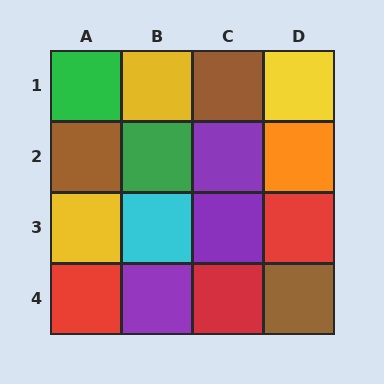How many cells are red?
3 cells are red.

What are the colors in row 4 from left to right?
Red, purple, red, brown.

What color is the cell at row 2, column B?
Green.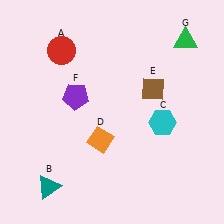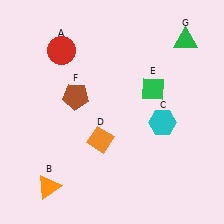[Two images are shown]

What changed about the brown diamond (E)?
In Image 1, E is brown. In Image 2, it changed to green.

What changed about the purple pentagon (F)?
In Image 1, F is purple. In Image 2, it changed to brown.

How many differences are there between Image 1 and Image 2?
There are 3 differences between the two images.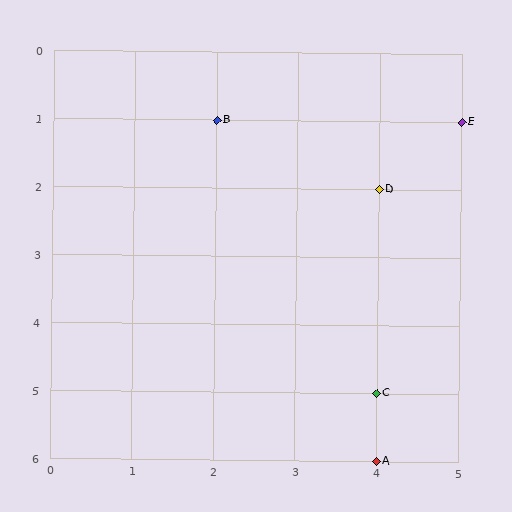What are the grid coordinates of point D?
Point D is at grid coordinates (4, 2).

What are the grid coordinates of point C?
Point C is at grid coordinates (4, 5).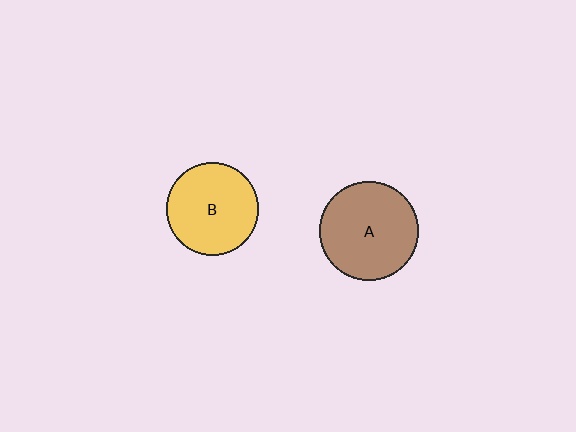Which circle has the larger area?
Circle A (brown).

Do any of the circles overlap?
No, none of the circles overlap.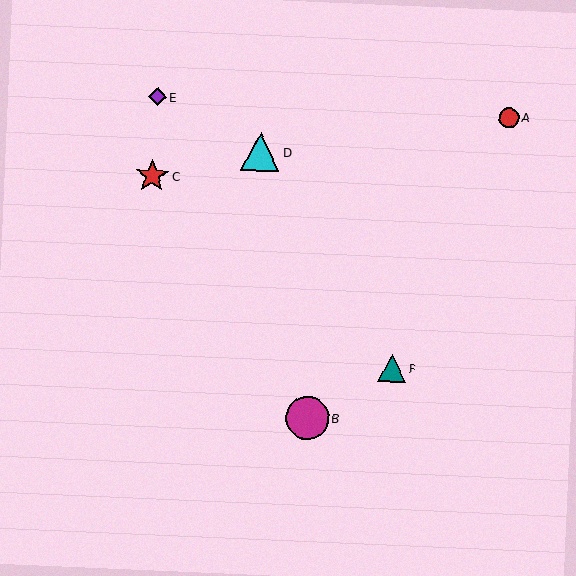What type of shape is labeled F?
Shape F is a teal triangle.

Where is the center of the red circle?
The center of the red circle is at (509, 118).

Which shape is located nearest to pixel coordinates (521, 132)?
The red circle (labeled A) at (509, 118) is nearest to that location.